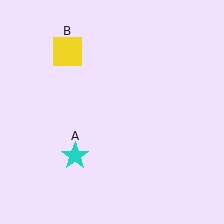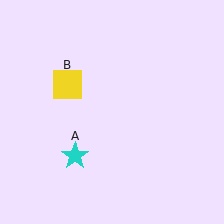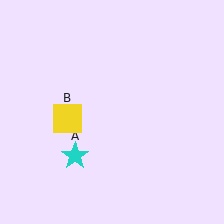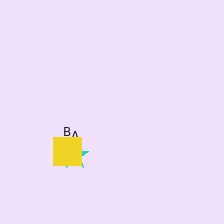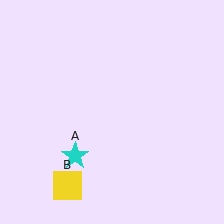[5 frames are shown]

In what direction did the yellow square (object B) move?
The yellow square (object B) moved down.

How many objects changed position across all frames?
1 object changed position: yellow square (object B).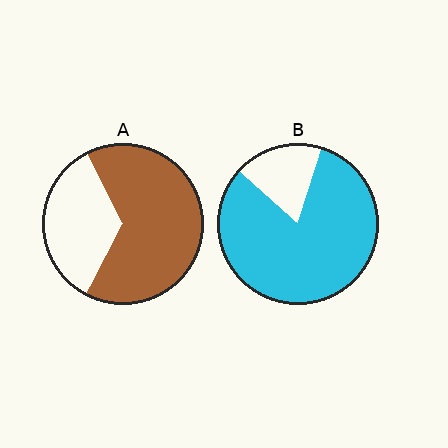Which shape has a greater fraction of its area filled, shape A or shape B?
Shape B.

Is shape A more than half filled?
Yes.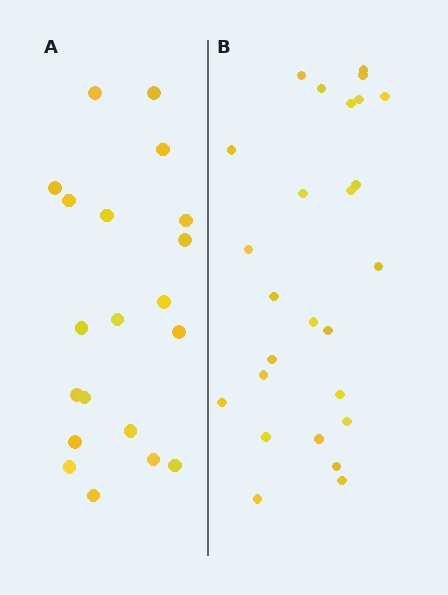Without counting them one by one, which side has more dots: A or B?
Region B (the right region) has more dots.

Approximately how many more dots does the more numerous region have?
Region B has about 6 more dots than region A.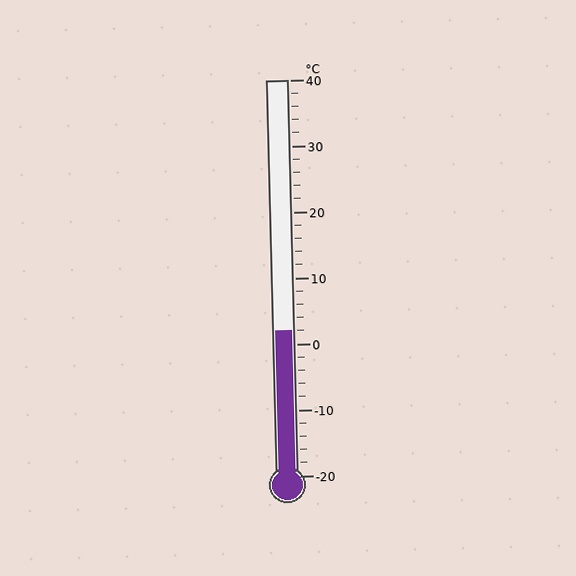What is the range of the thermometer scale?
The thermometer scale ranges from -20°C to 40°C.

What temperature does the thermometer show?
The thermometer shows approximately 2°C.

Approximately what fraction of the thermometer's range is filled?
The thermometer is filled to approximately 35% of its range.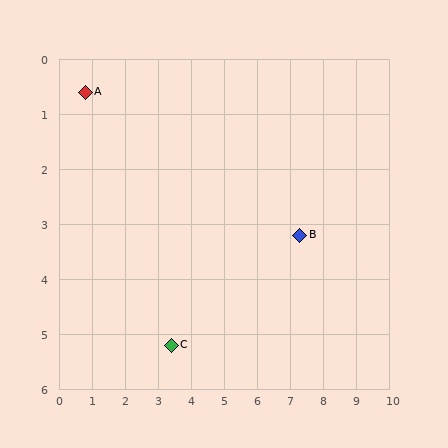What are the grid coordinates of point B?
Point B is at approximately (7.3, 3.2).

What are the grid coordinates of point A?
Point A is at approximately (0.8, 0.6).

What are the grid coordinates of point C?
Point C is at approximately (3.4, 5.2).